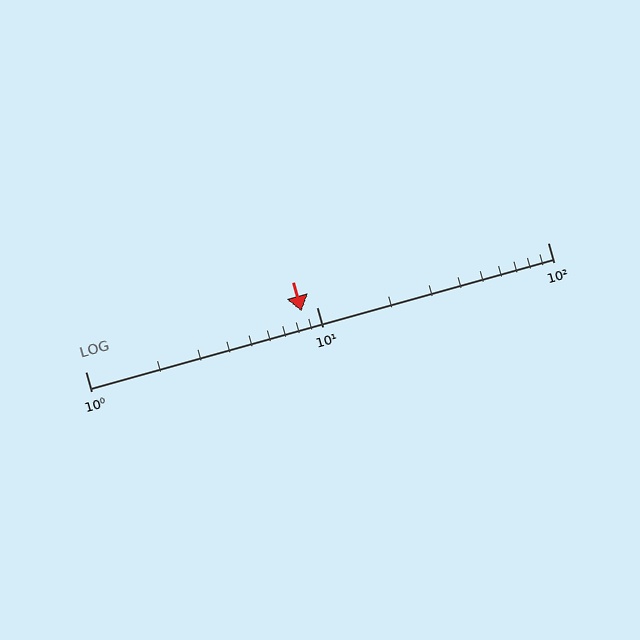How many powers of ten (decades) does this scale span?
The scale spans 2 decades, from 1 to 100.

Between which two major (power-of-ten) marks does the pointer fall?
The pointer is between 1 and 10.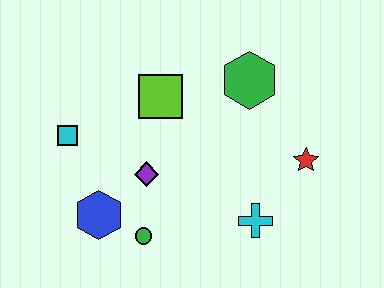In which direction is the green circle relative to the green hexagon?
The green circle is below the green hexagon.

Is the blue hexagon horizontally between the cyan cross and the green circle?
No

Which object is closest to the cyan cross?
The red star is closest to the cyan cross.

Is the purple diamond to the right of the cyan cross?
No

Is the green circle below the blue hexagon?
Yes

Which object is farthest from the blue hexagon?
The red star is farthest from the blue hexagon.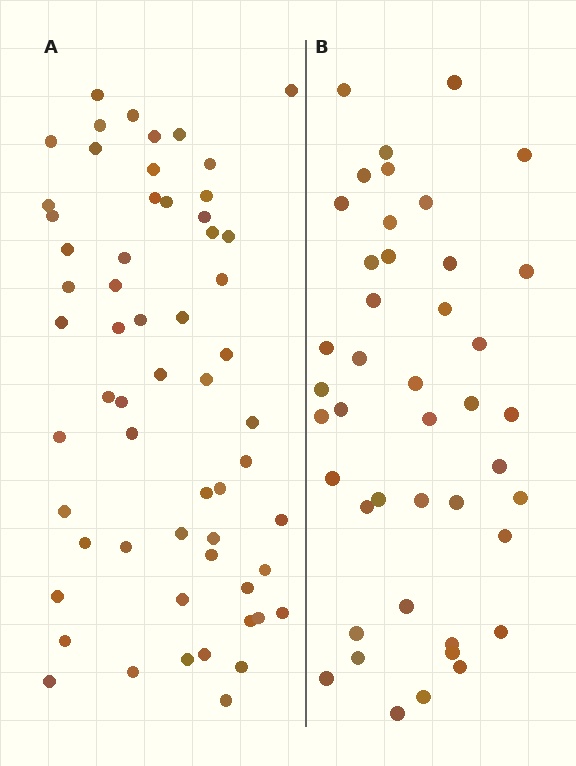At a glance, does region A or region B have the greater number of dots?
Region A (the left region) has more dots.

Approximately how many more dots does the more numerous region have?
Region A has approximately 15 more dots than region B.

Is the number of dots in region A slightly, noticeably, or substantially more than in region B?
Region A has noticeably more, but not dramatically so. The ratio is roughly 1.4 to 1.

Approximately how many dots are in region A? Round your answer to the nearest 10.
About 60 dots. (The exact count is 59, which rounds to 60.)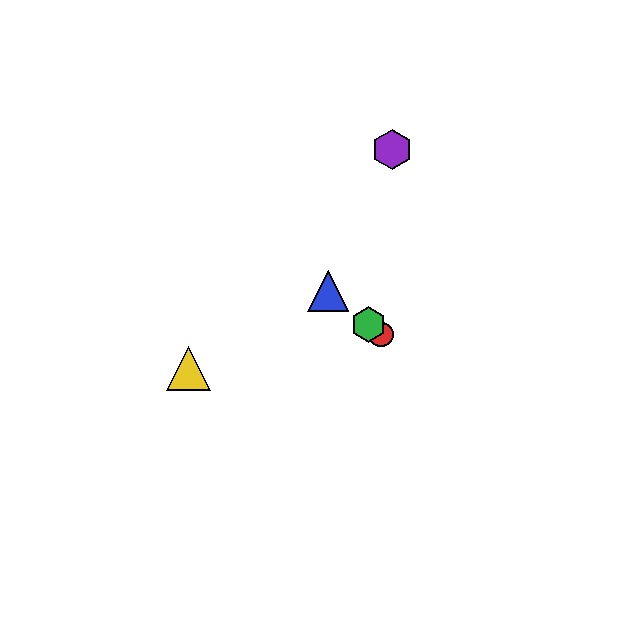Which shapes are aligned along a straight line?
The red circle, the blue triangle, the green hexagon are aligned along a straight line.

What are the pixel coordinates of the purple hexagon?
The purple hexagon is at (392, 150).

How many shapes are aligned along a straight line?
3 shapes (the red circle, the blue triangle, the green hexagon) are aligned along a straight line.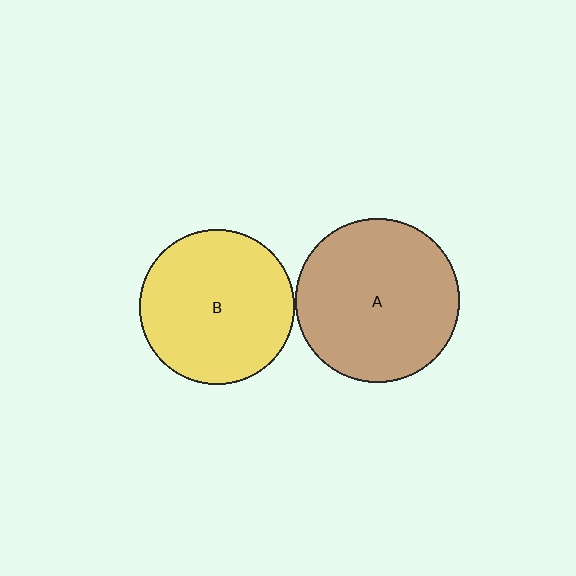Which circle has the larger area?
Circle A (brown).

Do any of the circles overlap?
No, none of the circles overlap.